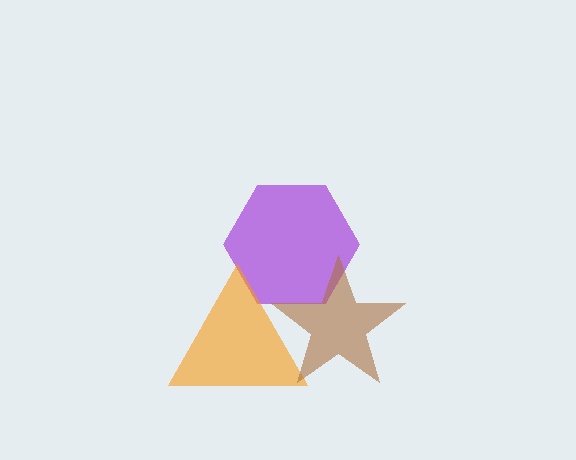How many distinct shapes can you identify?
There are 3 distinct shapes: a purple hexagon, an orange triangle, a brown star.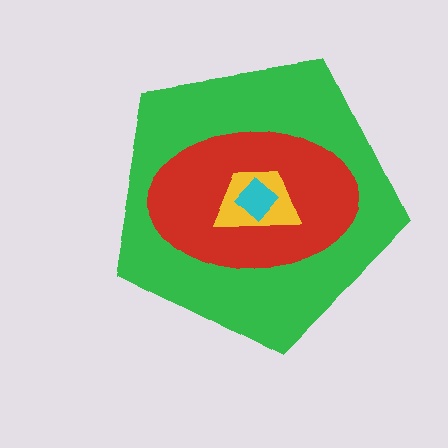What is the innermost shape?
The cyan diamond.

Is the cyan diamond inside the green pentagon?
Yes.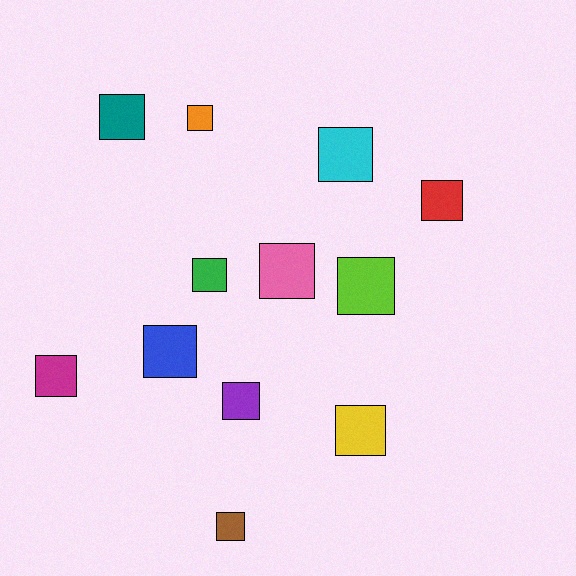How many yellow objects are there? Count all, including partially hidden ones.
There is 1 yellow object.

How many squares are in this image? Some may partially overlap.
There are 12 squares.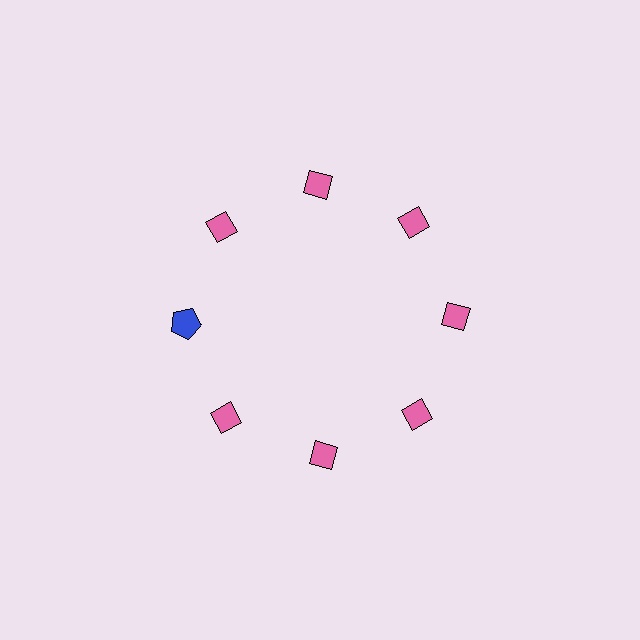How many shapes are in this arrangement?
There are 8 shapes arranged in a ring pattern.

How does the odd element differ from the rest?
It differs in both color (blue instead of pink) and shape (pentagon instead of diamond).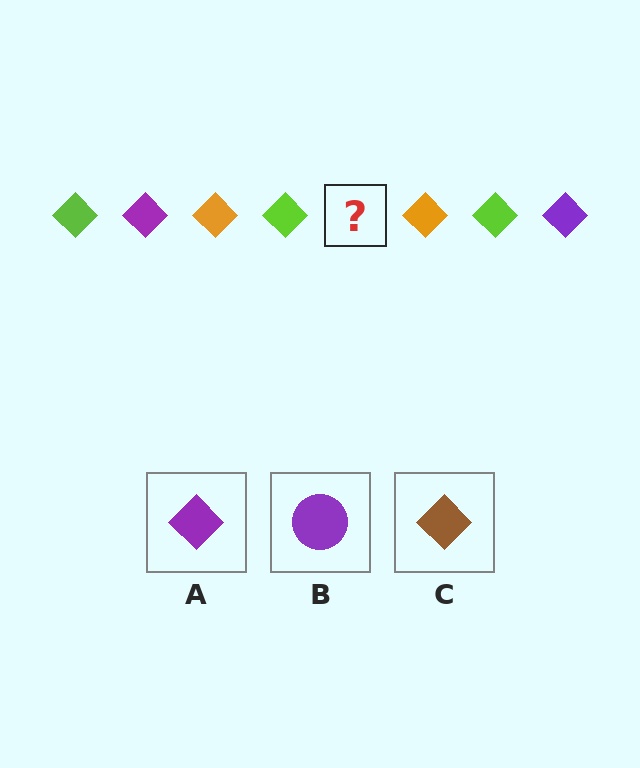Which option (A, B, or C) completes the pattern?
A.